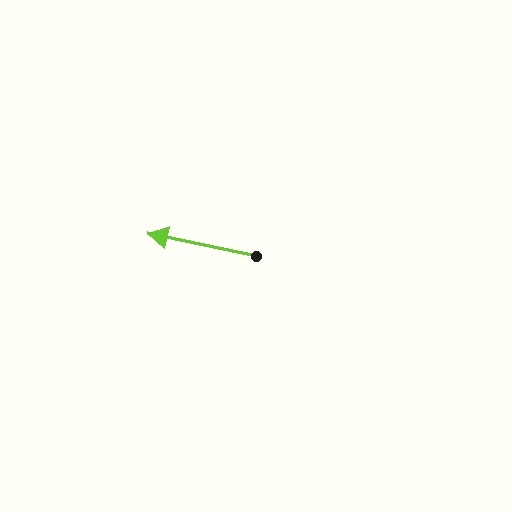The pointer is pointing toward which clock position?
Roughly 9 o'clock.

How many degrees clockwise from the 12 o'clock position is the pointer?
Approximately 282 degrees.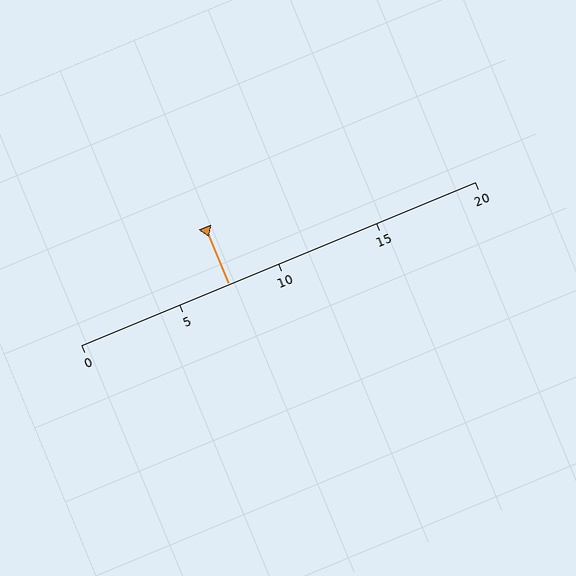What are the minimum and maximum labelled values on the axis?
The axis runs from 0 to 20.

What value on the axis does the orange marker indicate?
The marker indicates approximately 7.5.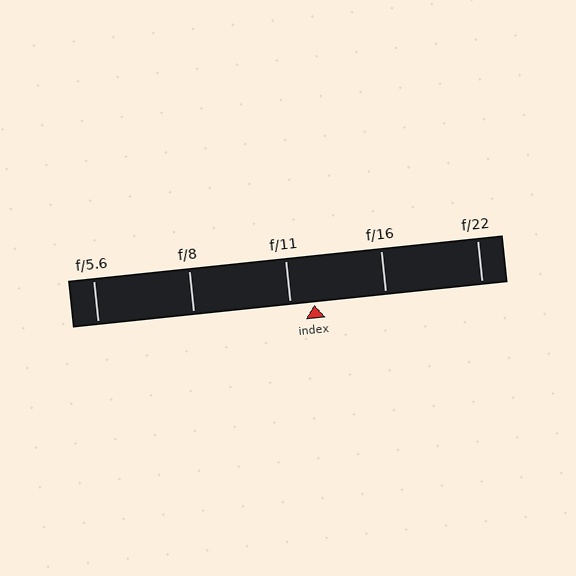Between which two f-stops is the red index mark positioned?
The index mark is between f/11 and f/16.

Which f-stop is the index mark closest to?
The index mark is closest to f/11.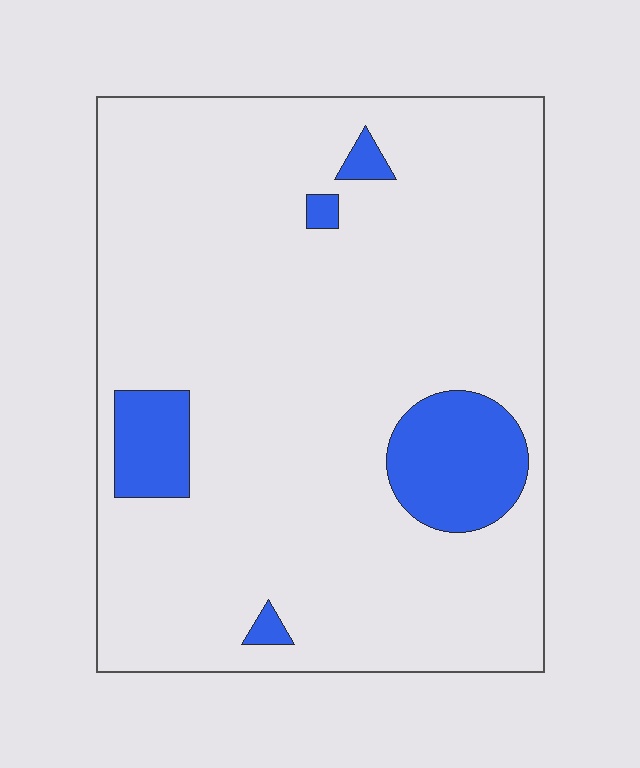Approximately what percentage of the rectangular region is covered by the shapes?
Approximately 10%.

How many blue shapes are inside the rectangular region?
5.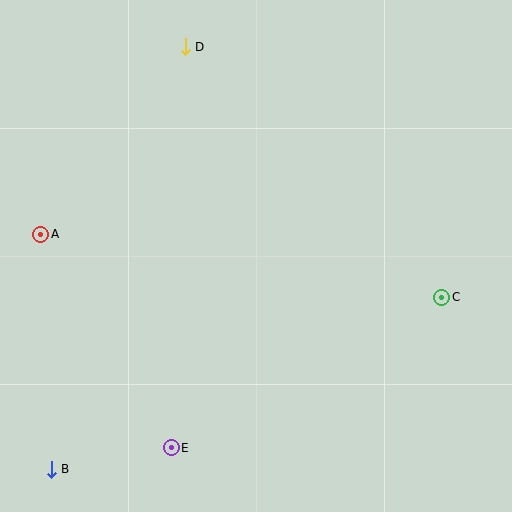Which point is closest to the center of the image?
Point C at (442, 297) is closest to the center.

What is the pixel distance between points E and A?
The distance between E and A is 250 pixels.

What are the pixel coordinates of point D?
Point D is at (185, 47).